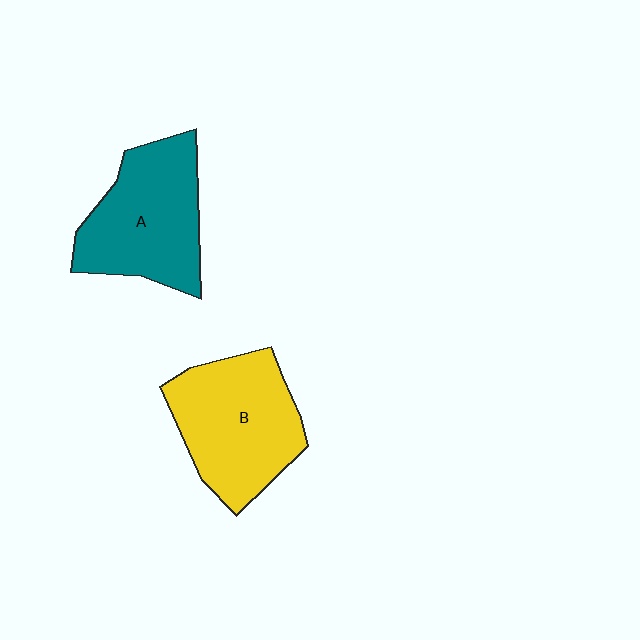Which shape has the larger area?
Shape B (yellow).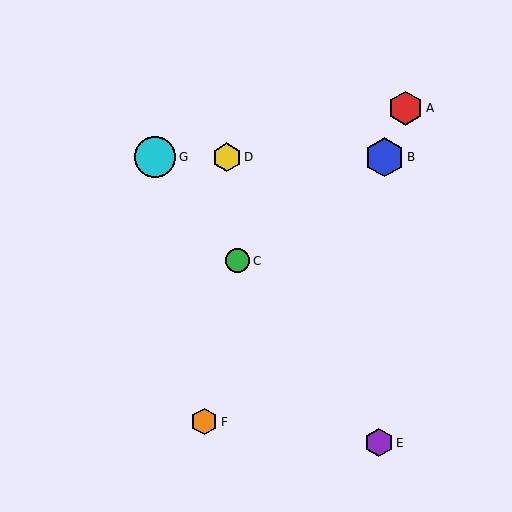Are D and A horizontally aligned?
No, D is at y≈157 and A is at y≈108.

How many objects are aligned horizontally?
3 objects (B, D, G) are aligned horizontally.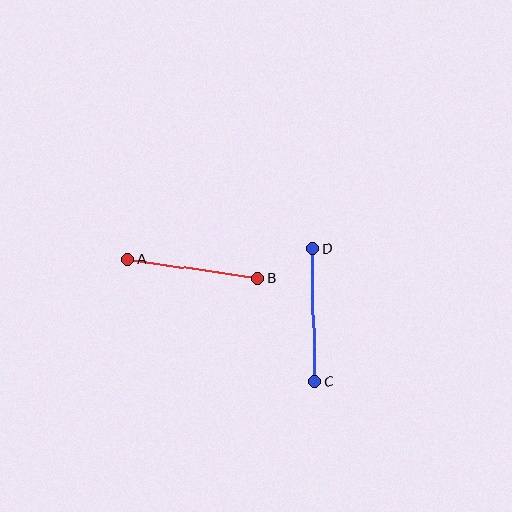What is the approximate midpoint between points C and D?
The midpoint is at approximately (314, 315) pixels.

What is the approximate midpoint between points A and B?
The midpoint is at approximately (193, 269) pixels.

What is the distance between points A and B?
The distance is approximately 131 pixels.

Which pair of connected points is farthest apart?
Points C and D are farthest apart.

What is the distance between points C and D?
The distance is approximately 133 pixels.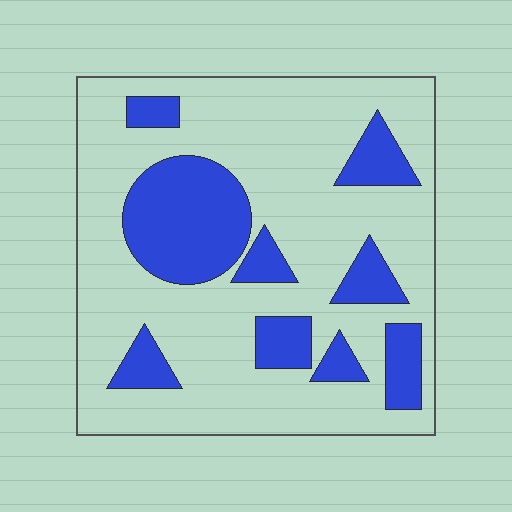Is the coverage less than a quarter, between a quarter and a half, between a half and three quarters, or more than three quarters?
Between a quarter and a half.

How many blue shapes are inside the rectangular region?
9.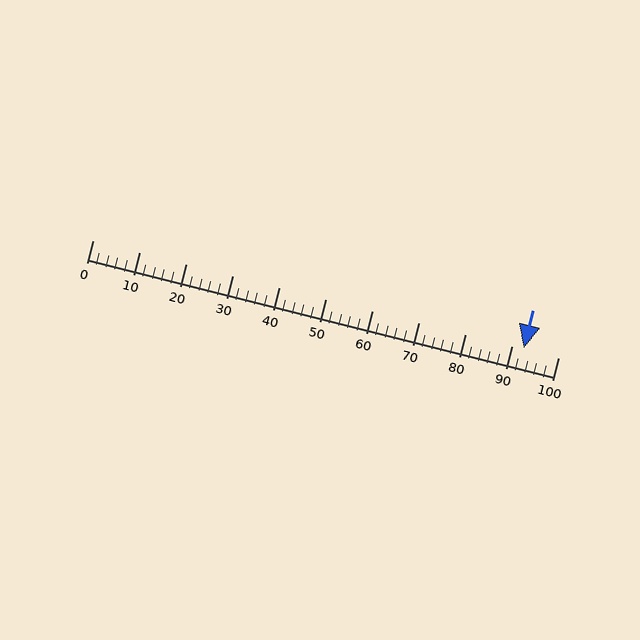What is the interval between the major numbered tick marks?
The major tick marks are spaced 10 units apart.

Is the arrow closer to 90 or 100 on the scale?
The arrow is closer to 90.